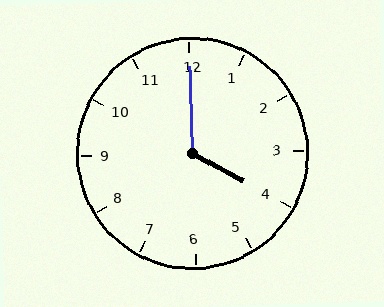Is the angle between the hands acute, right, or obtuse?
It is obtuse.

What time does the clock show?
4:00.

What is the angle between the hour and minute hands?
Approximately 120 degrees.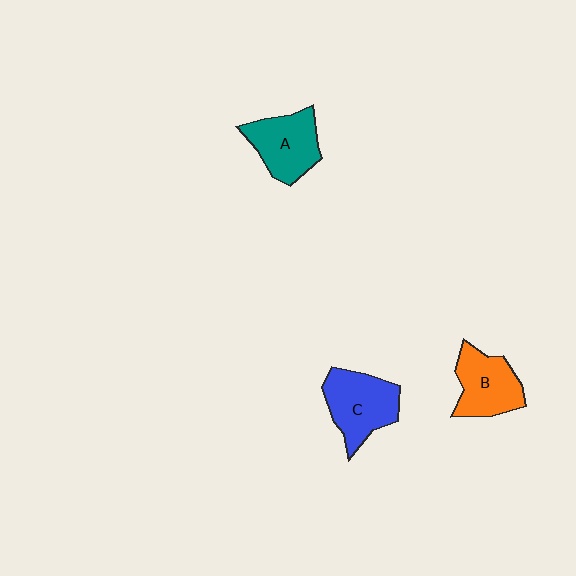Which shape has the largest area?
Shape C (blue).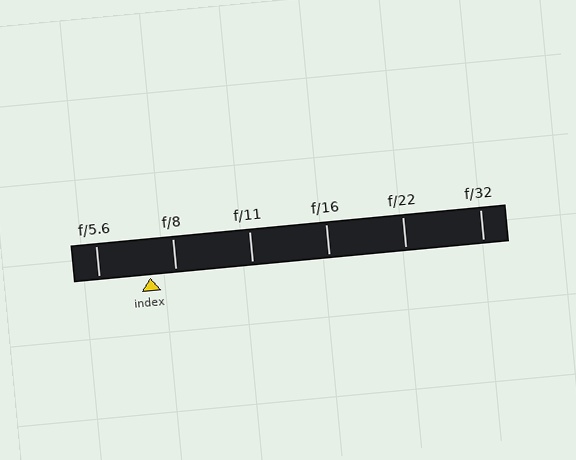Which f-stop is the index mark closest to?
The index mark is closest to f/8.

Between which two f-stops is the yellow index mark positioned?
The index mark is between f/5.6 and f/8.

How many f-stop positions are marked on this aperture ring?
There are 6 f-stop positions marked.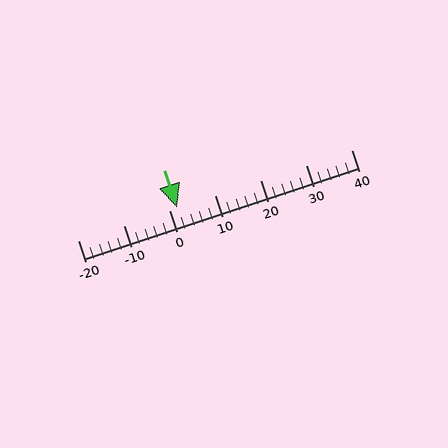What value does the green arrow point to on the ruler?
The green arrow points to approximately 2.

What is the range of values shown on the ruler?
The ruler shows values from -20 to 40.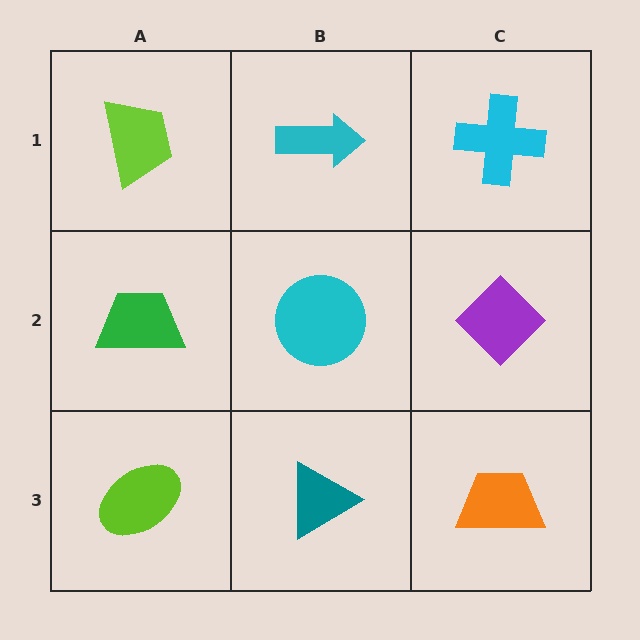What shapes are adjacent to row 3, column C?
A purple diamond (row 2, column C), a teal triangle (row 3, column B).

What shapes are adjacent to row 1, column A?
A green trapezoid (row 2, column A), a cyan arrow (row 1, column B).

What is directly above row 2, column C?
A cyan cross.